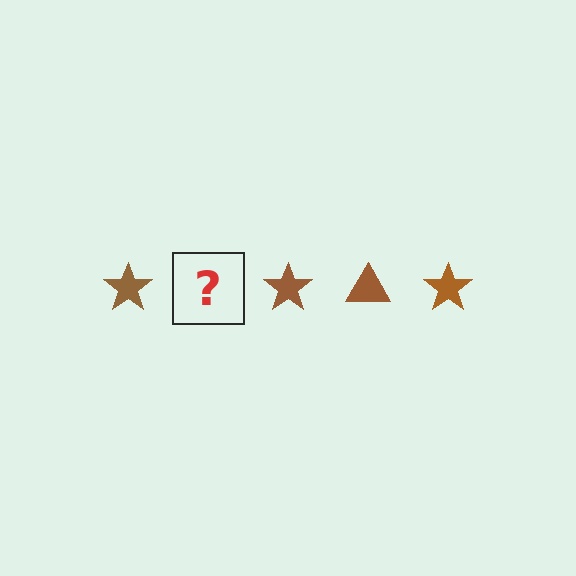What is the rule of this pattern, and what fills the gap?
The rule is that the pattern cycles through star, triangle shapes in brown. The gap should be filled with a brown triangle.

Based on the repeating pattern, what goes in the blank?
The blank should be a brown triangle.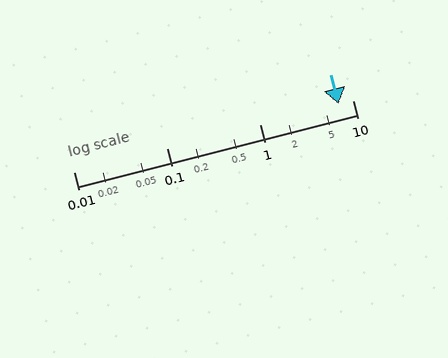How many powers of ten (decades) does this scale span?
The scale spans 3 decades, from 0.01 to 10.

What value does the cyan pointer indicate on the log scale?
The pointer indicates approximately 7.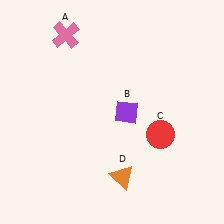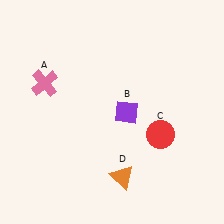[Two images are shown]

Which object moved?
The pink cross (A) moved down.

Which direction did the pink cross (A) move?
The pink cross (A) moved down.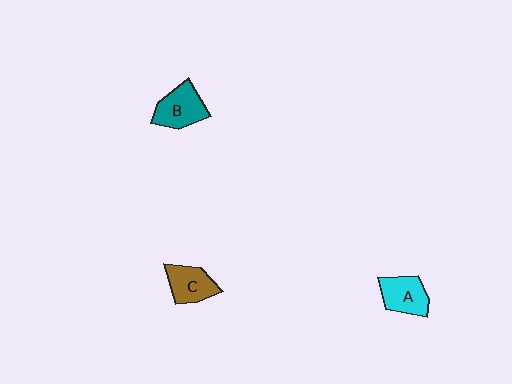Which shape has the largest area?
Shape B (teal).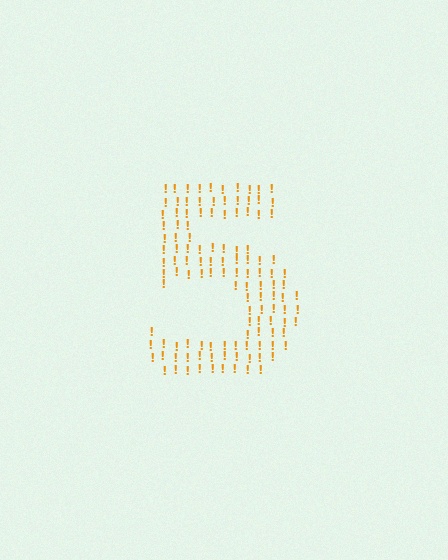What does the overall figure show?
The overall figure shows the digit 5.